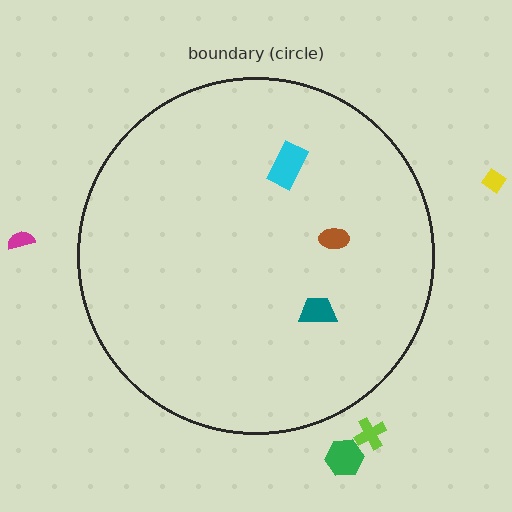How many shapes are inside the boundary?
3 inside, 4 outside.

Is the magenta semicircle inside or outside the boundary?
Outside.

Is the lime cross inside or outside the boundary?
Outside.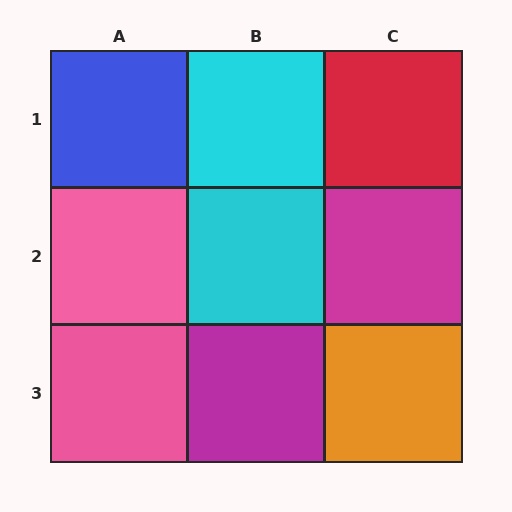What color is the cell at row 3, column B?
Magenta.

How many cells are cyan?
2 cells are cyan.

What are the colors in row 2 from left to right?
Pink, cyan, magenta.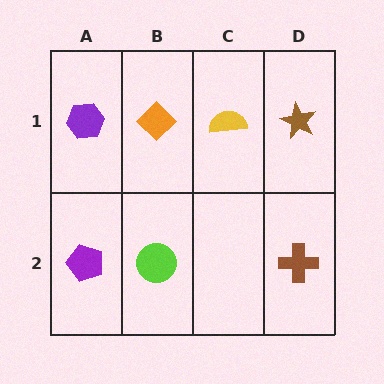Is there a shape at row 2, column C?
No, that cell is empty.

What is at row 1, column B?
An orange diamond.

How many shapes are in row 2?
3 shapes.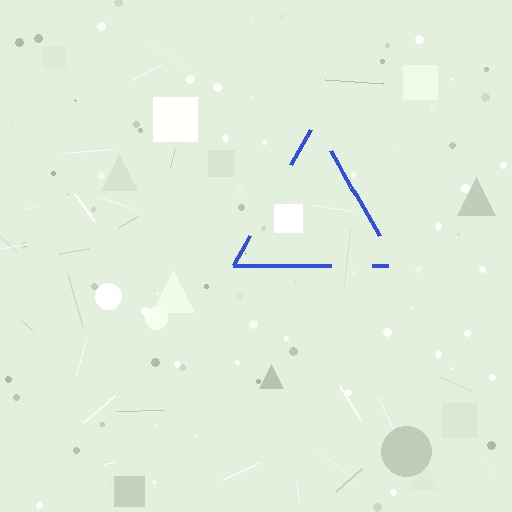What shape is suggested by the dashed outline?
The dashed outline suggests a triangle.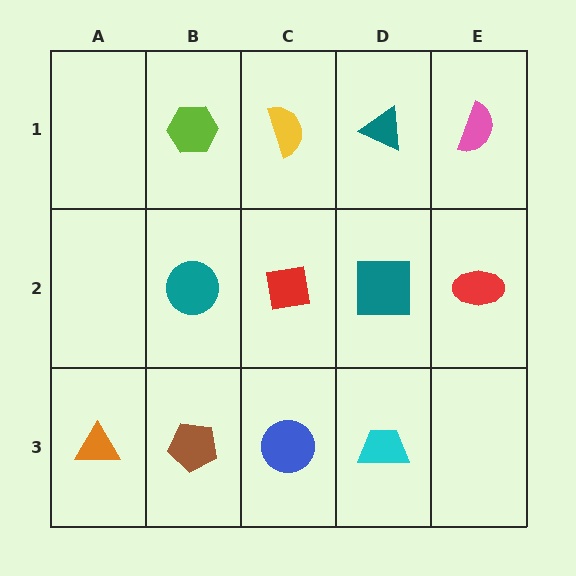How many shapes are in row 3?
4 shapes.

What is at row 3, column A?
An orange triangle.